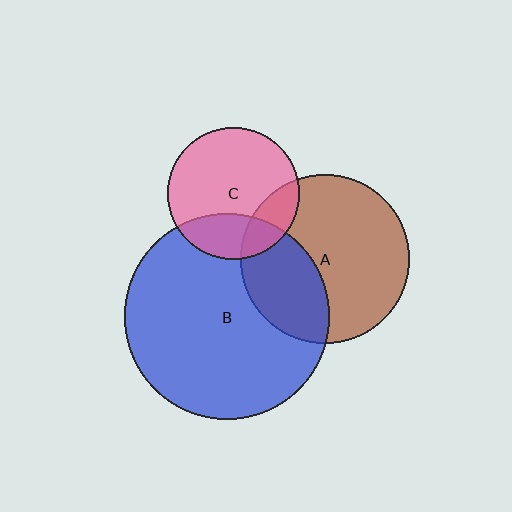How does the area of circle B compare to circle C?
Approximately 2.4 times.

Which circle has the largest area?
Circle B (blue).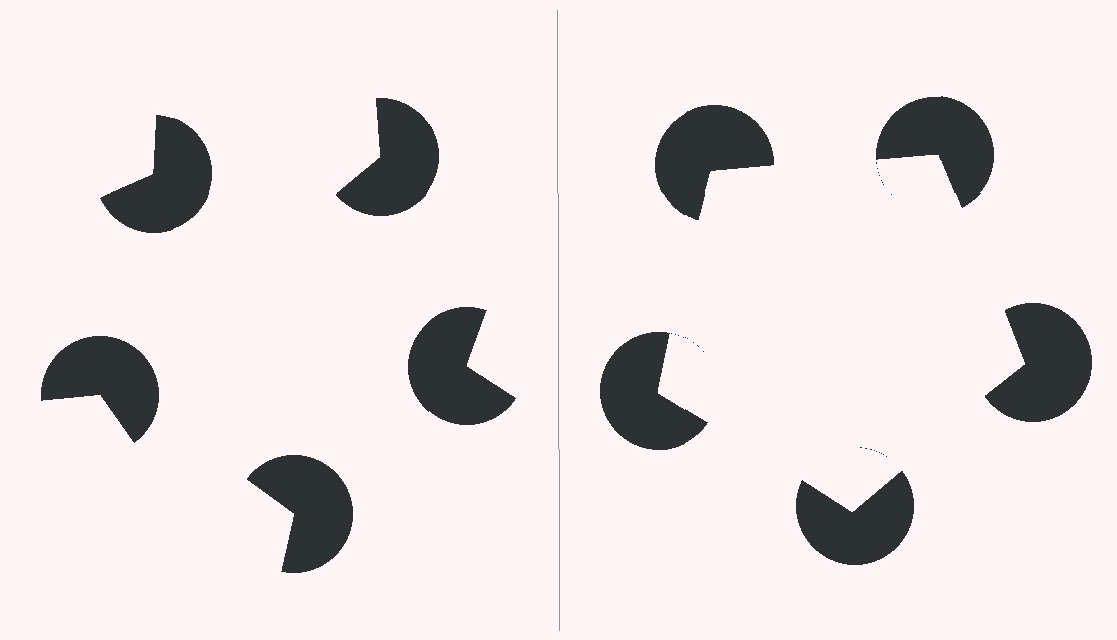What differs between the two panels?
The pac-man discs are positioned identically on both sides; only the wedge orientations differ. On the right they align to a pentagon; on the left they are misaligned.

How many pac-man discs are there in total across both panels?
10 — 5 on each side.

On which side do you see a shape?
An illusory pentagon appears on the right side. On the left side the wedge cuts are rotated, so no coherent shape forms.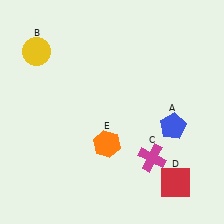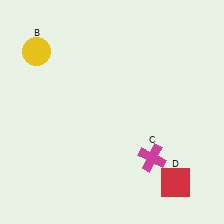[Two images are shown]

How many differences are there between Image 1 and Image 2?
There are 2 differences between the two images.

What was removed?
The blue pentagon (A), the orange hexagon (E) were removed in Image 2.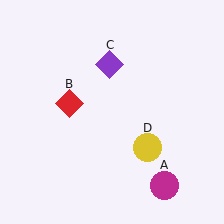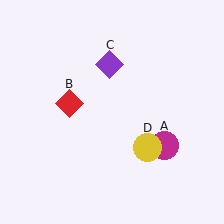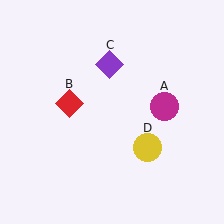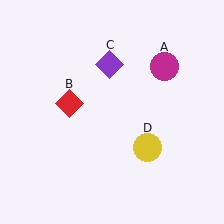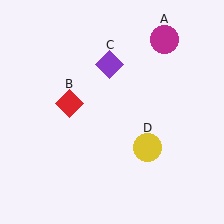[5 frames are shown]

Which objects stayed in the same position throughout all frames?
Red diamond (object B) and purple diamond (object C) and yellow circle (object D) remained stationary.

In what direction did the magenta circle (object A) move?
The magenta circle (object A) moved up.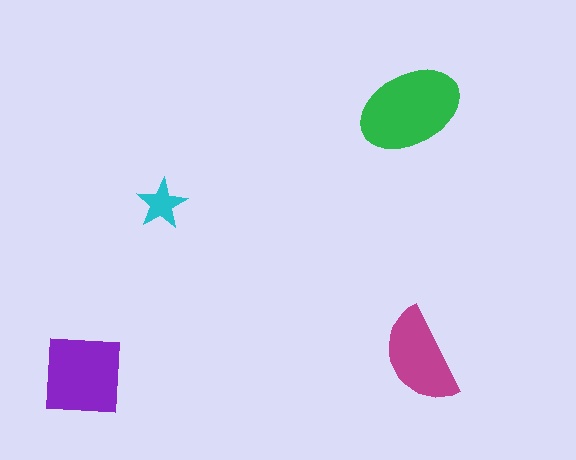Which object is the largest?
The green ellipse.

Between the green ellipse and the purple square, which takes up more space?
The green ellipse.